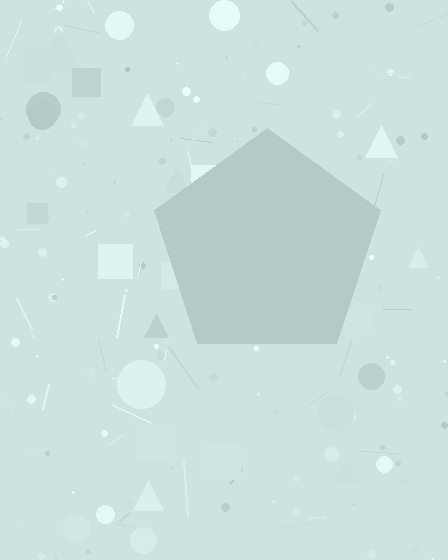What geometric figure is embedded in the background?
A pentagon is embedded in the background.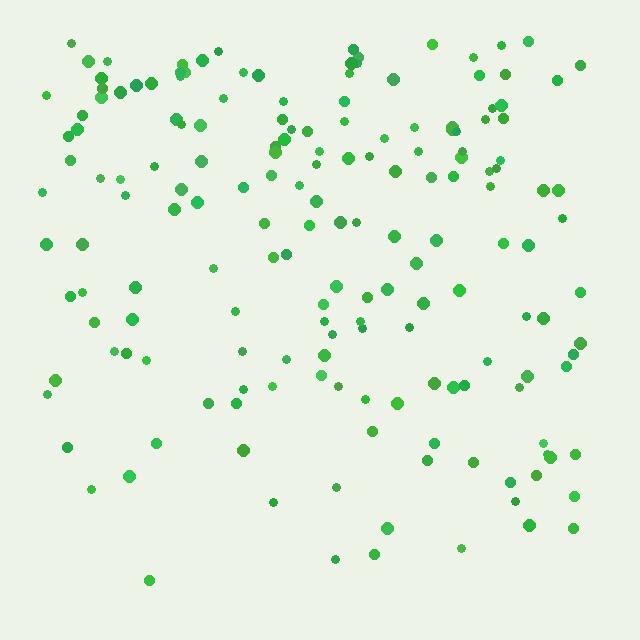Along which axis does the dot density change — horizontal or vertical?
Vertical.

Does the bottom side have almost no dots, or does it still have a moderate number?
Still a moderate number, just noticeably fewer than the top.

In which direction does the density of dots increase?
From bottom to top, with the top side densest.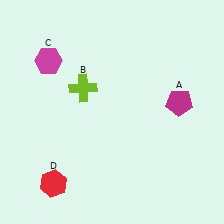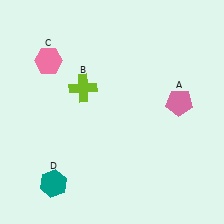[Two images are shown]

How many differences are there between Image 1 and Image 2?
There are 3 differences between the two images.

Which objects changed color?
A changed from magenta to pink. C changed from magenta to pink. D changed from red to teal.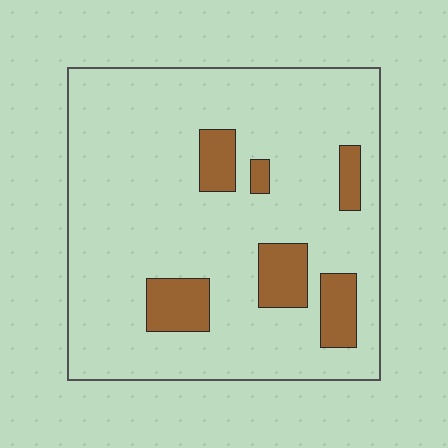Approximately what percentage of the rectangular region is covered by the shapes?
Approximately 15%.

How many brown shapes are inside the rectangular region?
6.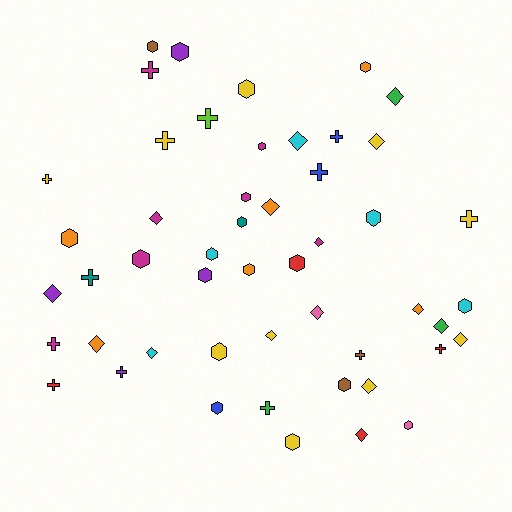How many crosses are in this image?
There are 14 crosses.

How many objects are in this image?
There are 50 objects.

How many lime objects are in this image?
There is 1 lime object.